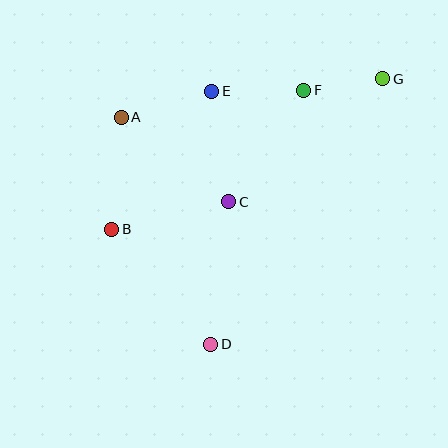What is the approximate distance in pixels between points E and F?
The distance between E and F is approximately 92 pixels.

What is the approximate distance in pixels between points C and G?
The distance between C and G is approximately 197 pixels.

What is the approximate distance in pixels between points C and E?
The distance between C and E is approximately 112 pixels.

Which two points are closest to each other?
Points F and G are closest to each other.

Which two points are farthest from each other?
Points D and G are farthest from each other.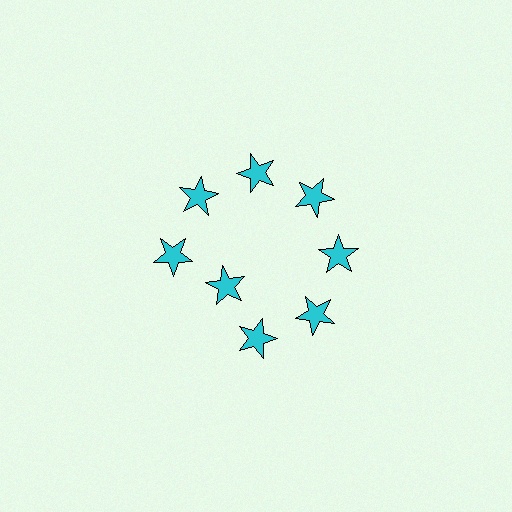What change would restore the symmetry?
The symmetry would be restored by moving it outward, back onto the ring so that all 8 stars sit at equal angles and equal distance from the center.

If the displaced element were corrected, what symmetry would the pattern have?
It would have 8-fold rotational symmetry — the pattern would map onto itself every 45 degrees.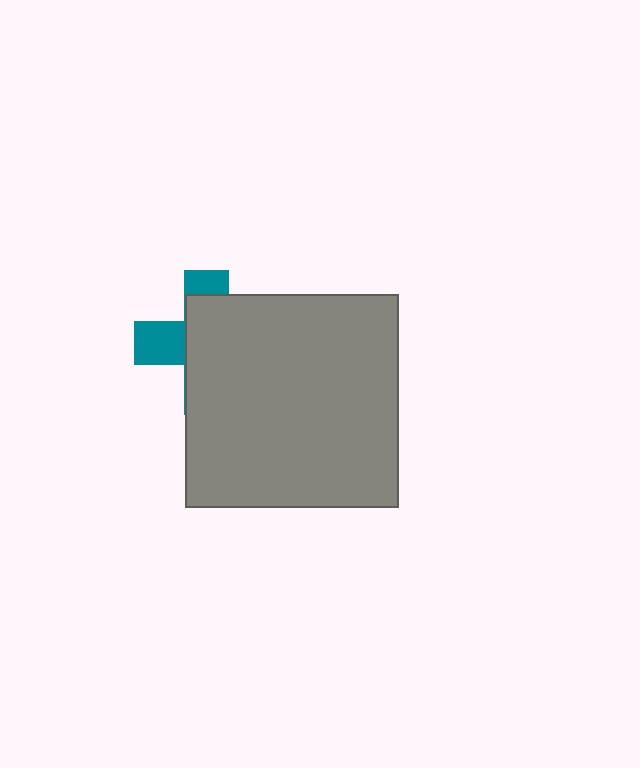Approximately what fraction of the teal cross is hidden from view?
Roughly 68% of the teal cross is hidden behind the gray square.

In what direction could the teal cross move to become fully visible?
The teal cross could move left. That would shift it out from behind the gray square entirely.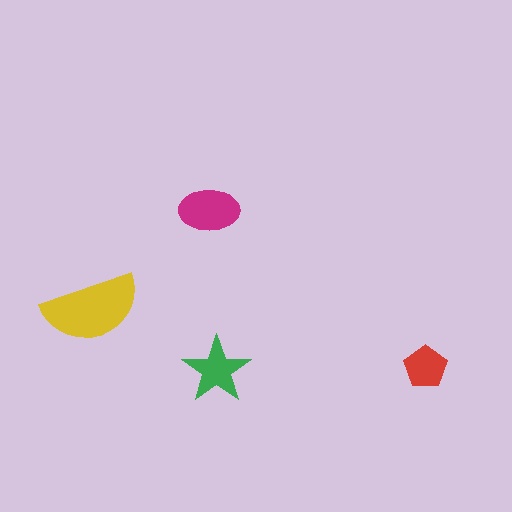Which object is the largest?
The yellow semicircle.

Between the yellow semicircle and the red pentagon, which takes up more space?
The yellow semicircle.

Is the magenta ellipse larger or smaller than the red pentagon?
Larger.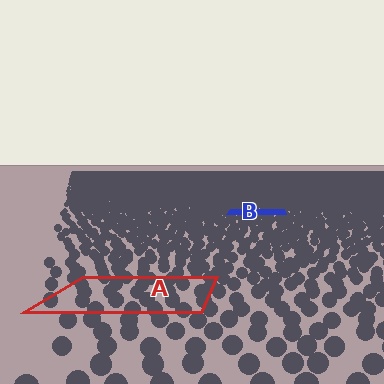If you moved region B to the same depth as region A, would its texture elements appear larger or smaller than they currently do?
They would appear larger. At a closer depth, the same texture elements are projected at a bigger on-screen size.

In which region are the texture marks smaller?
The texture marks are smaller in region B, because it is farther away.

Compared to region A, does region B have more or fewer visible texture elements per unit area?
Region B has more texture elements per unit area — they are packed more densely because it is farther away.